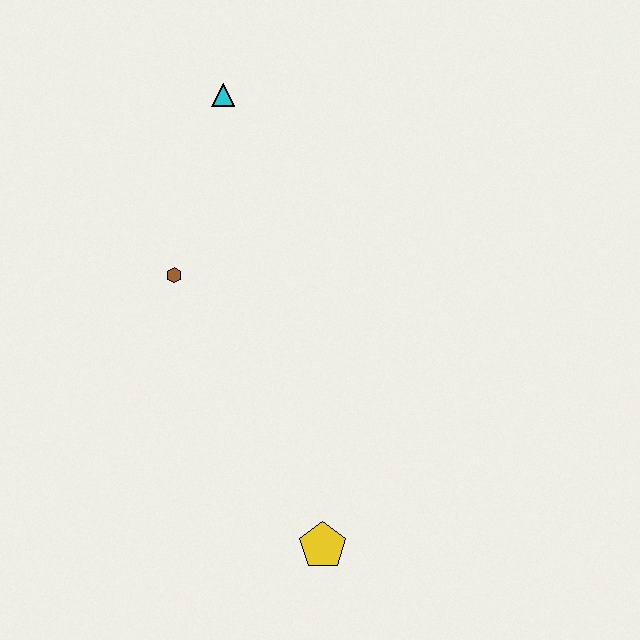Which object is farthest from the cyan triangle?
The yellow pentagon is farthest from the cyan triangle.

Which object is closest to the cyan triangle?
The brown hexagon is closest to the cyan triangle.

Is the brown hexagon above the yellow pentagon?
Yes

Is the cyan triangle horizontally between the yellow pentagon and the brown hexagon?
Yes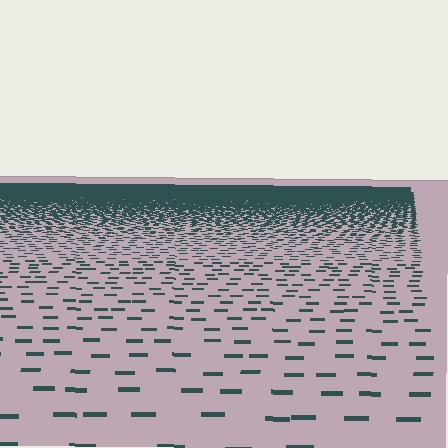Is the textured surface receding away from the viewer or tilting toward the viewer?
The surface is receding away from the viewer. Texture elements get smaller and denser toward the top.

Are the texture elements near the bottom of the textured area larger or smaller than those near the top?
Larger. Near the bottom, elements are closer to the viewer and appear at a bigger on-screen size.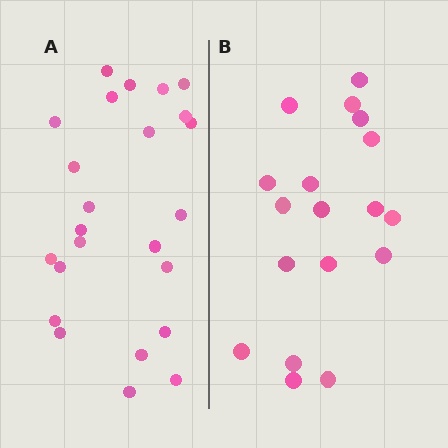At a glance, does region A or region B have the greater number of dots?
Region A (the left region) has more dots.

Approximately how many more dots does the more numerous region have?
Region A has about 6 more dots than region B.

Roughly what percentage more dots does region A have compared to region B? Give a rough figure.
About 35% more.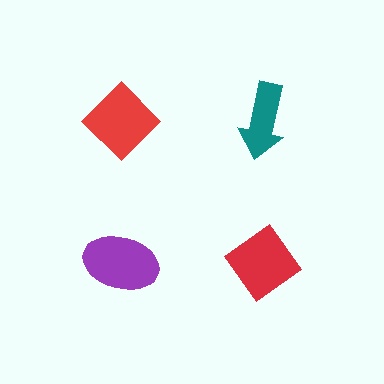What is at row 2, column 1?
A purple ellipse.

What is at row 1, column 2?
A teal arrow.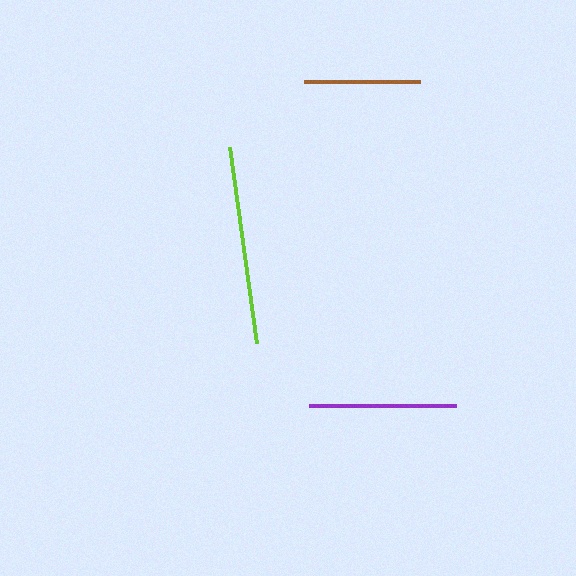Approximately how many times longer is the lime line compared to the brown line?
The lime line is approximately 1.7 times the length of the brown line.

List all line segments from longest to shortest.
From longest to shortest: lime, purple, brown.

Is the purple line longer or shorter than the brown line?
The purple line is longer than the brown line.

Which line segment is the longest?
The lime line is the longest at approximately 198 pixels.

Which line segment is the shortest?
The brown line is the shortest at approximately 116 pixels.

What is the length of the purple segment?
The purple segment is approximately 147 pixels long.